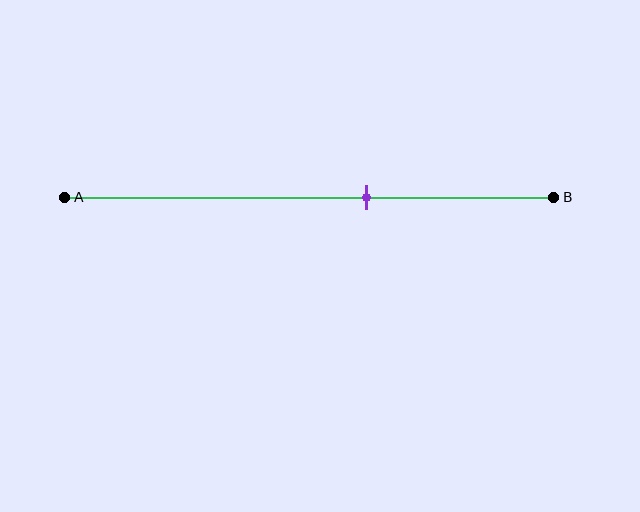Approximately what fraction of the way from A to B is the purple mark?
The purple mark is approximately 60% of the way from A to B.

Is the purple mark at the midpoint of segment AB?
No, the mark is at about 60% from A, not at the 50% midpoint.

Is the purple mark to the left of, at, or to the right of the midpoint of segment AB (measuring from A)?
The purple mark is to the right of the midpoint of segment AB.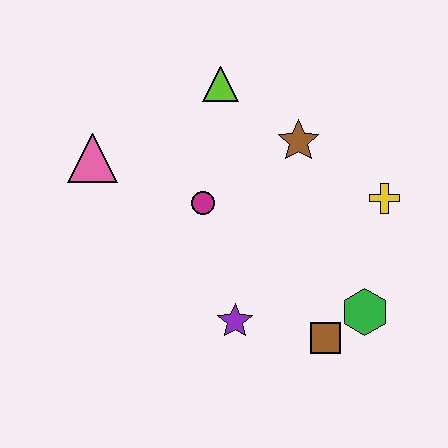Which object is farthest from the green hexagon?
The pink triangle is farthest from the green hexagon.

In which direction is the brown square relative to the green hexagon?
The brown square is to the left of the green hexagon.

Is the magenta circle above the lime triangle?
No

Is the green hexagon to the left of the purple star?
No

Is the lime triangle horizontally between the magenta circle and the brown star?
Yes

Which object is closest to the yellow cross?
The brown star is closest to the yellow cross.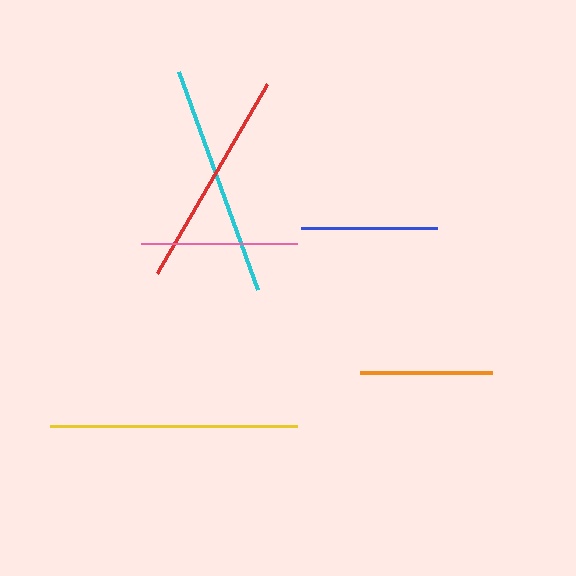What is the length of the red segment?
The red segment is approximately 219 pixels long.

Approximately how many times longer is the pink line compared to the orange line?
The pink line is approximately 1.2 times the length of the orange line.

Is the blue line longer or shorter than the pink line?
The pink line is longer than the blue line.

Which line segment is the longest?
The yellow line is the longest at approximately 247 pixels.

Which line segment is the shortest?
The orange line is the shortest at approximately 132 pixels.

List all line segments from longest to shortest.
From longest to shortest: yellow, cyan, red, pink, blue, orange.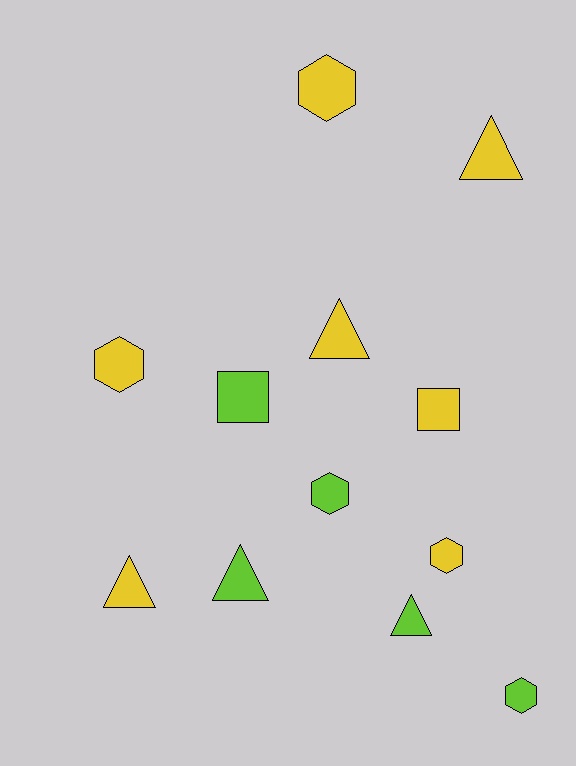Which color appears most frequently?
Yellow, with 7 objects.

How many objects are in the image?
There are 12 objects.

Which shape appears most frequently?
Triangle, with 5 objects.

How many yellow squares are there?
There is 1 yellow square.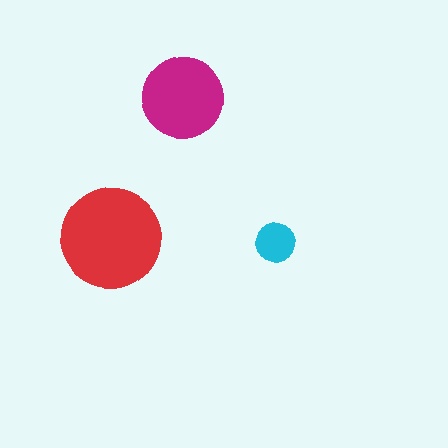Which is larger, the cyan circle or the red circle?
The red one.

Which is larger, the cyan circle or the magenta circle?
The magenta one.